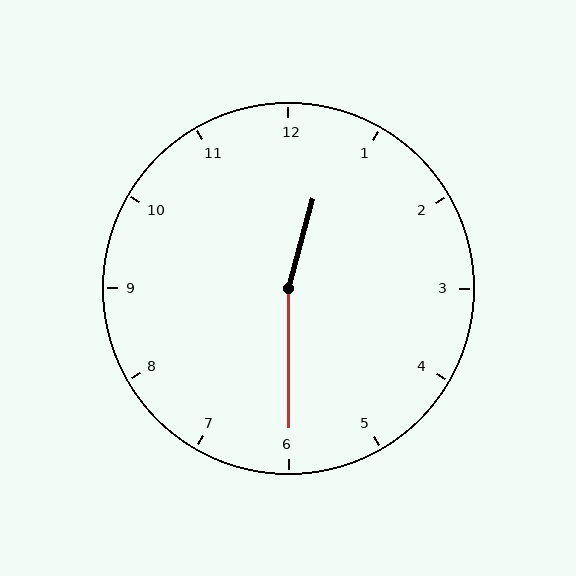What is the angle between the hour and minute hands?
Approximately 165 degrees.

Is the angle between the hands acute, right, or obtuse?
It is obtuse.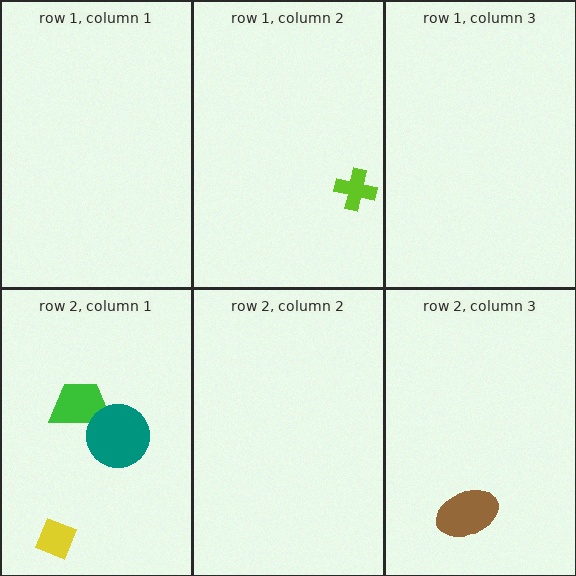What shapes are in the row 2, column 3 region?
The brown ellipse.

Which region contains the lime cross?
The row 1, column 2 region.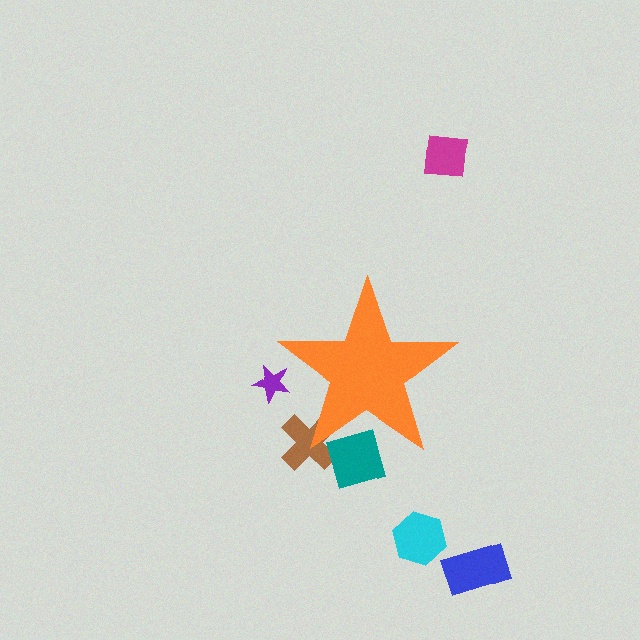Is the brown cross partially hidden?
Yes, the brown cross is partially hidden behind the orange star.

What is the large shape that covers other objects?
An orange star.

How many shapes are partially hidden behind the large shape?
3 shapes are partially hidden.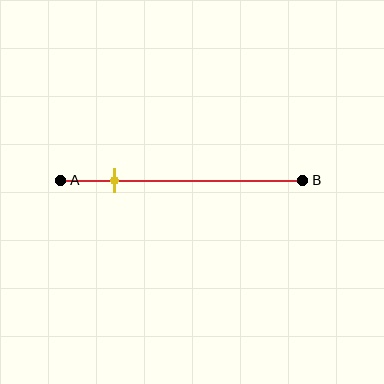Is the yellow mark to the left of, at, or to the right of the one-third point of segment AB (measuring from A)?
The yellow mark is to the left of the one-third point of segment AB.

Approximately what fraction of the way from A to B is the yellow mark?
The yellow mark is approximately 20% of the way from A to B.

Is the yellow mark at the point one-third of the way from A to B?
No, the mark is at about 20% from A, not at the 33% one-third point.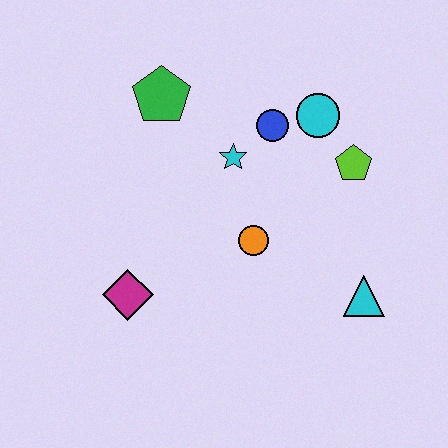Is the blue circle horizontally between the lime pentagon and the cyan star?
Yes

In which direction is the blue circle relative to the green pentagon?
The blue circle is to the right of the green pentagon.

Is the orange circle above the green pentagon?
No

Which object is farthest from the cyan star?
The cyan triangle is farthest from the cyan star.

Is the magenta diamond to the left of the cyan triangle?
Yes